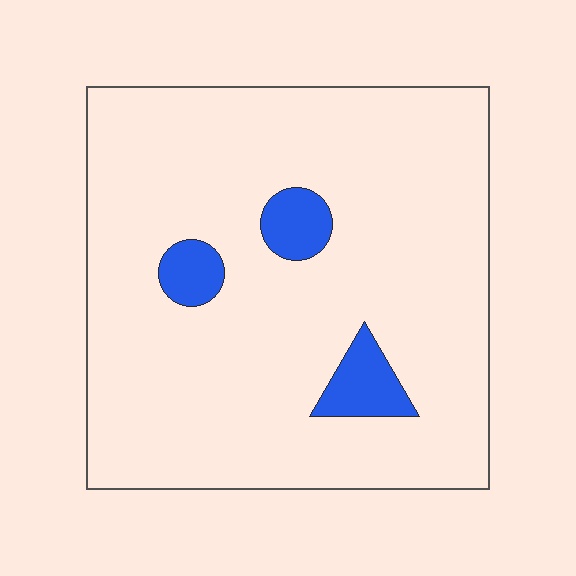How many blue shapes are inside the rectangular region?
3.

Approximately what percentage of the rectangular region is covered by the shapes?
Approximately 10%.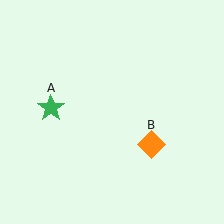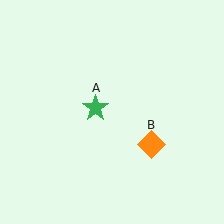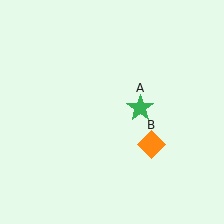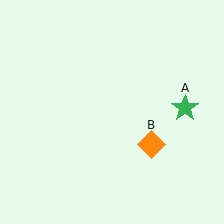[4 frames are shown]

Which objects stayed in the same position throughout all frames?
Orange diamond (object B) remained stationary.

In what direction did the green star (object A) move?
The green star (object A) moved right.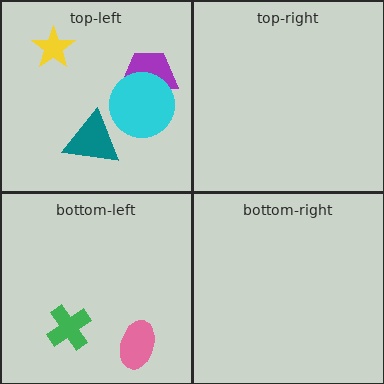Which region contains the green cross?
The bottom-left region.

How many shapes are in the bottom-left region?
2.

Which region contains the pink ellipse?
The bottom-left region.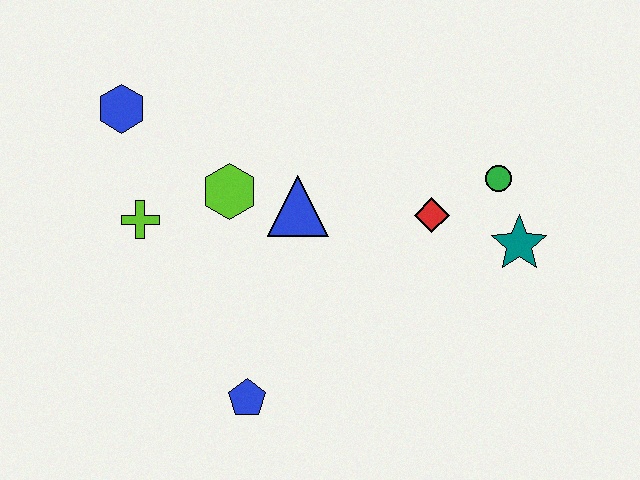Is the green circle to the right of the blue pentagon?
Yes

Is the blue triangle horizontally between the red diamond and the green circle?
No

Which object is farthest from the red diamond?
The blue hexagon is farthest from the red diamond.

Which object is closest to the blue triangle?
The lime hexagon is closest to the blue triangle.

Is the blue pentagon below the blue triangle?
Yes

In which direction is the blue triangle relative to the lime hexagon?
The blue triangle is to the right of the lime hexagon.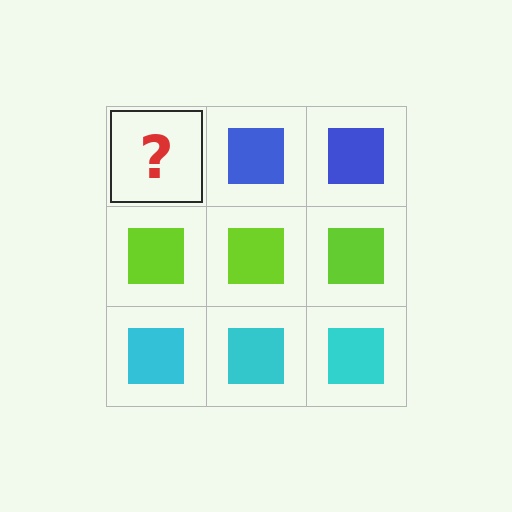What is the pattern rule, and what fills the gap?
The rule is that each row has a consistent color. The gap should be filled with a blue square.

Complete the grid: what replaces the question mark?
The question mark should be replaced with a blue square.